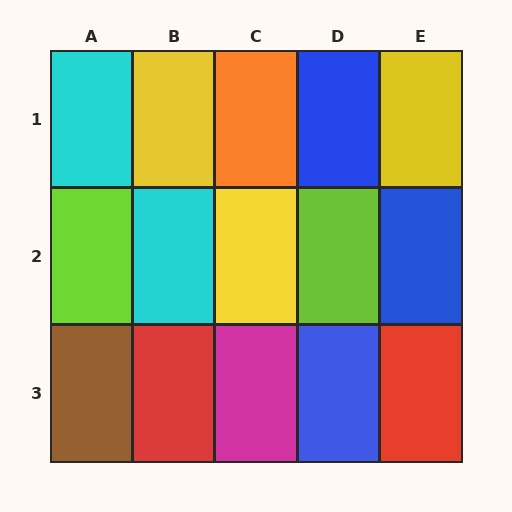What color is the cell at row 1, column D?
Blue.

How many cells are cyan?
2 cells are cyan.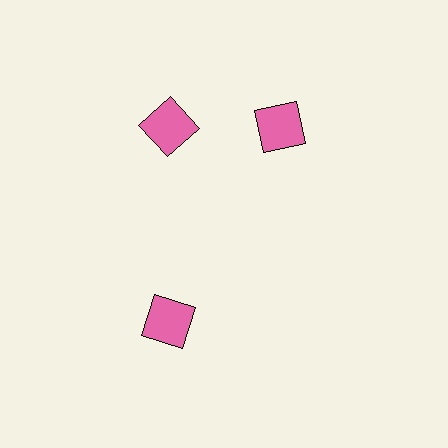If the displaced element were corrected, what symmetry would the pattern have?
It would have 3-fold rotational symmetry — the pattern would map onto itself every 120 degrees.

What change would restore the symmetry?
The symmetry would be restored by rotating it back into even spacing with its neighbors so that all 3 squares sit at equal angles and equal distance from the center.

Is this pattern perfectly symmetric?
No. The 3 pink squares are arranged in a ring, but one element near the 3 o'clock position is rotated out of alignment along the ring, breaking the 3-fold rotational symmetry.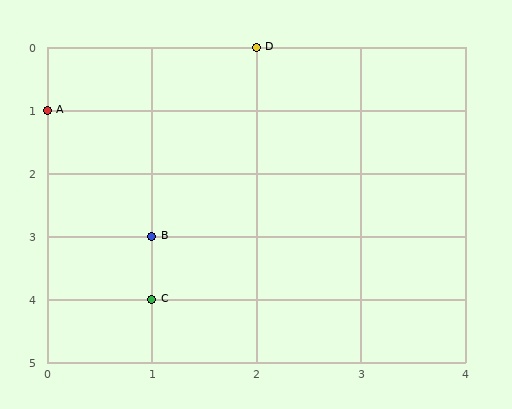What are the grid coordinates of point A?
Point A is at grid coordinates (0, 1).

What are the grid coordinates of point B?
Point B is at grid coordinates (1, 3).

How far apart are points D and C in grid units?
Points D and C are 1 column and 4 rows apart (about 4.1 grid units diagonally).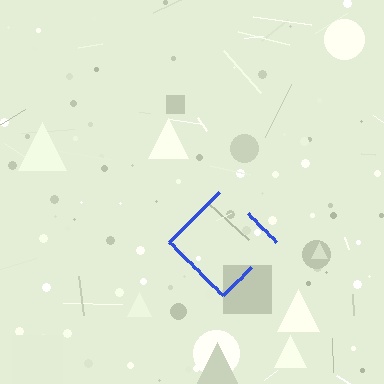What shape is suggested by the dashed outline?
The dashed outline suggests a diamond.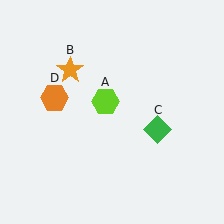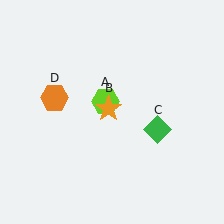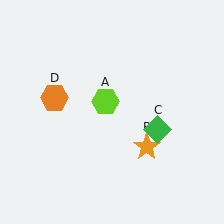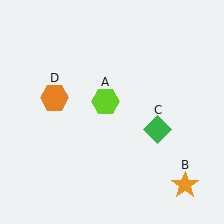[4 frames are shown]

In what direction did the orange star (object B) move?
The orange star (object B) moved down and to the right.